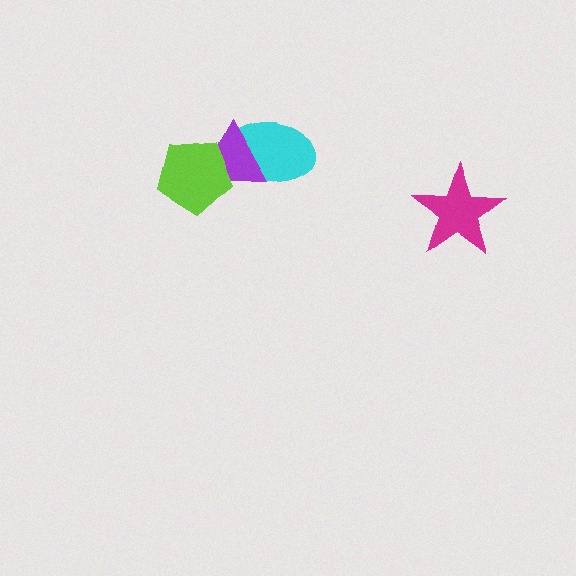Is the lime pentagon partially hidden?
No, no other shape covers it.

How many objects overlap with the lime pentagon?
1 object overlaps with the lime pentagon.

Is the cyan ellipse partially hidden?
Yes, it is partially covered by another shape.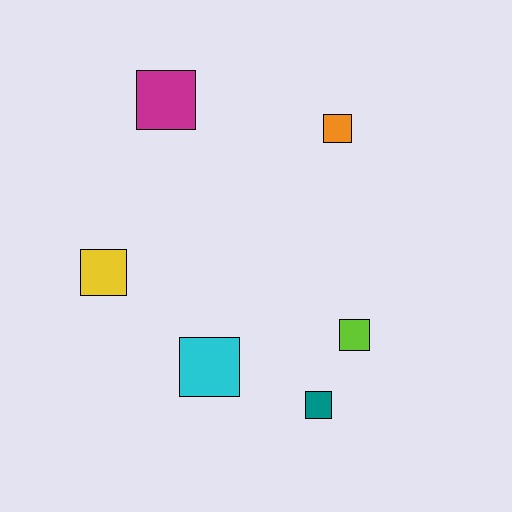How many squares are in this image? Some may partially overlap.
There are 6 squares.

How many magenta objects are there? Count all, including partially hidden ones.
There is 1 magenta object.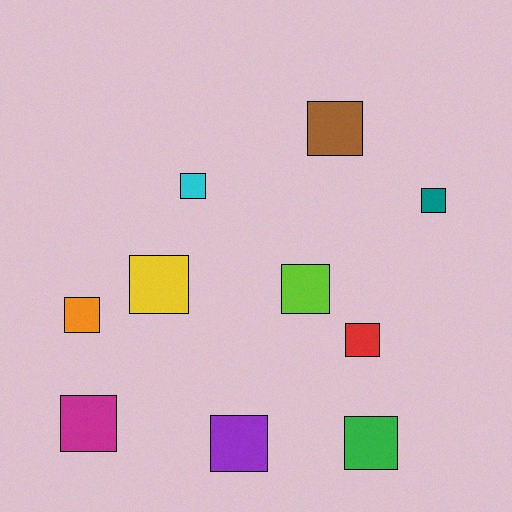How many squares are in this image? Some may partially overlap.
There are 10 squares.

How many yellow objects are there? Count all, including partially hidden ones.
There is 1 yellow object.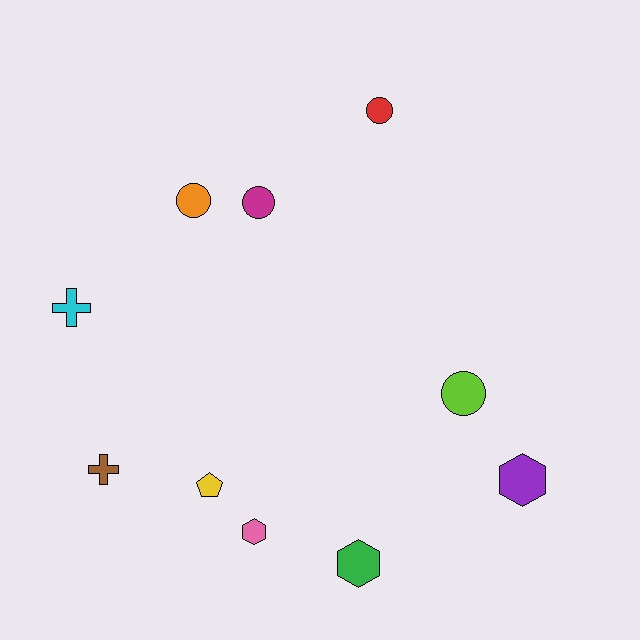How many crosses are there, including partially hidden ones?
There are 2 crosses.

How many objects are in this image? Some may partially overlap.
There are 10 objects.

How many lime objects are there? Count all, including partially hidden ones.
There is 1 lime object.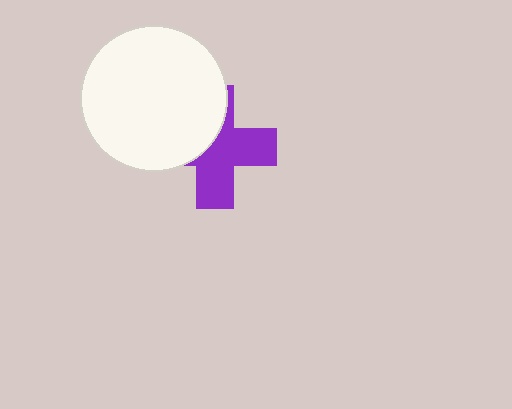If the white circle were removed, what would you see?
You would see the complete purple cross.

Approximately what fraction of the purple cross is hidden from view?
Roughly 42% of the purple cross is hidden behind the white circle.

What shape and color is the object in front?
The object in front is a white circle.